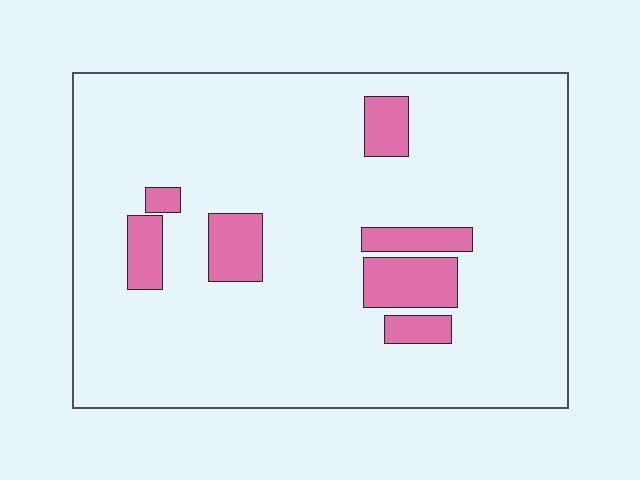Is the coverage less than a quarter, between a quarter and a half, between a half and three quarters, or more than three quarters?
Less than a quarter.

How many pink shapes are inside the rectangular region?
7.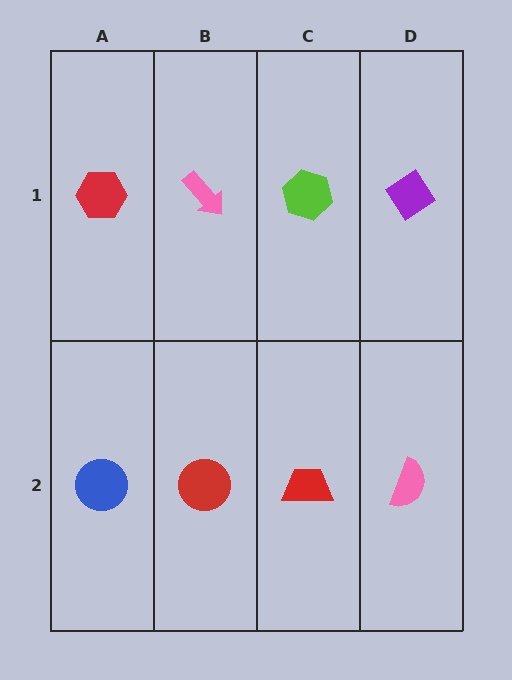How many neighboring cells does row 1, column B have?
3.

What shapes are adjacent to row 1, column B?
A red circle (row 2, column B), a red hexagon (row 1, column A), a lime hexagon (row 1, column C).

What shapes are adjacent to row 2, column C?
A lime hexagon (row 1, column C), a red circle (row 2, column B), a pink semicircle (row 2, column D).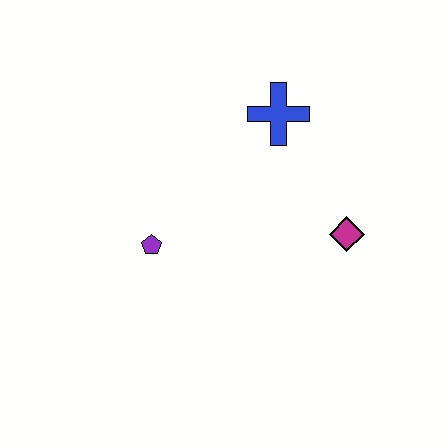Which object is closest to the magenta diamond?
The blue cross is closest to the magenta diamond.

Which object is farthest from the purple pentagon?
The magenta diamond is farthest from the purple pentagon.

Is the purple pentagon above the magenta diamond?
No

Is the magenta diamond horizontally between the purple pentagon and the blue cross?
No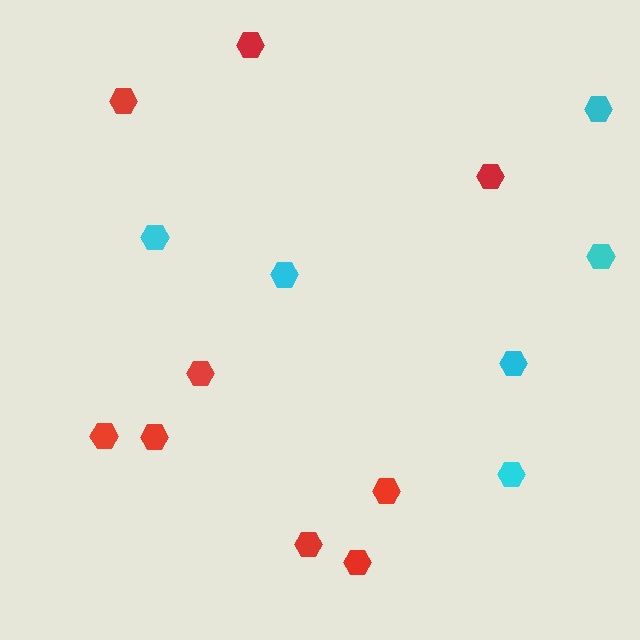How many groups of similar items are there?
There are 2 groups: one group of red hexagons (9) and one group of cyan hexagons (6).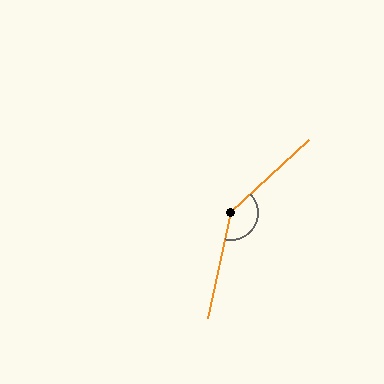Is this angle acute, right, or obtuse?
It is obtuse.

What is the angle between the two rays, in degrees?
Approximately 145 degrees.